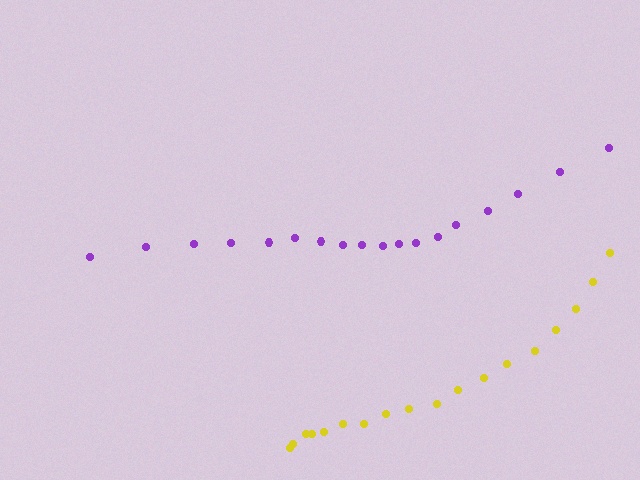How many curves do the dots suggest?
There are 2 distinct paths.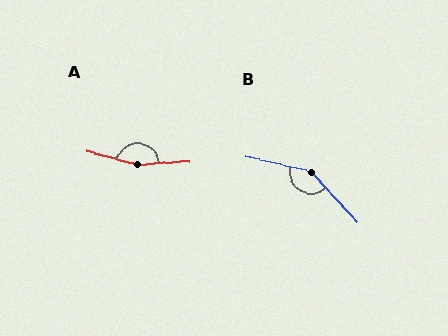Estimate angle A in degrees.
Approximately 160 degrees.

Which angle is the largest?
A, at approximately 160 degrees.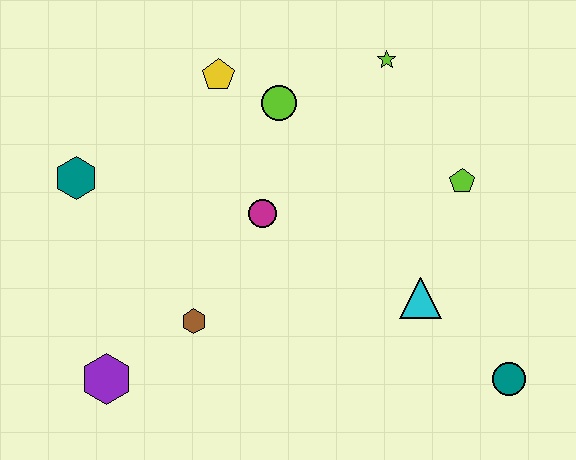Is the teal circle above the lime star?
No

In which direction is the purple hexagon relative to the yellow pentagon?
The purple hexagon is below the yellow pentagon.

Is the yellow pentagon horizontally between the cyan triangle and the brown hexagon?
Yes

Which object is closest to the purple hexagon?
The brown hexagon is closest to the purple hexagon.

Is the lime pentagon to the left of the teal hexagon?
No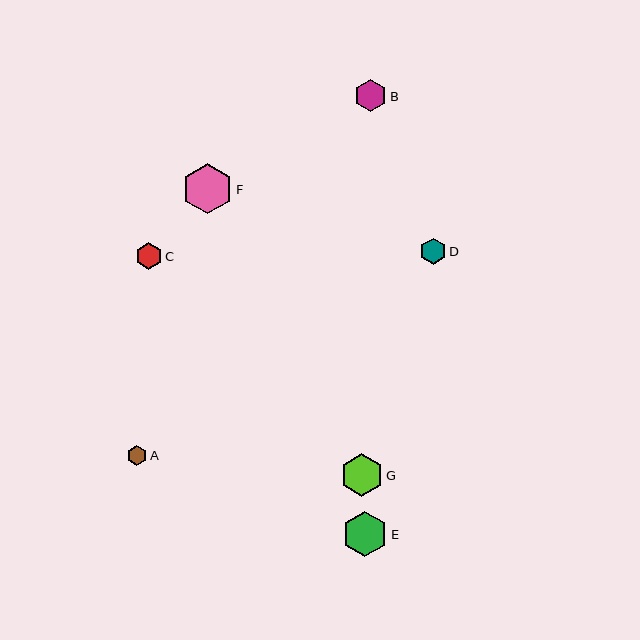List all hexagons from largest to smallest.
From largest to smallest: F, E, G, B, C, D, A.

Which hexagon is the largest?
Hexagon F is the largest with a size of approximately 50 pixels.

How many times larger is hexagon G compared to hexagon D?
Hexagon G is approximately 1.6 times the size of hexagon D.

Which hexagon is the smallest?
Hexagon A is the smallest with a size of approximately 20 pixels.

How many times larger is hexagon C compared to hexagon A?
Hexagon C is approximately 1.4 times the size of hexagon A.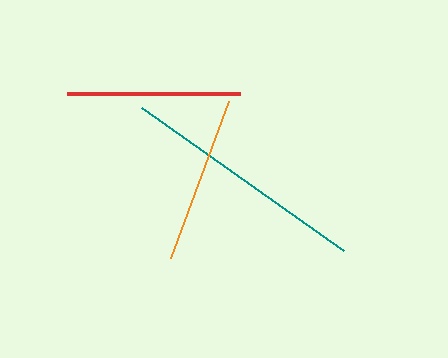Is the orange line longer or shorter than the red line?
The red line is longer than the orange line.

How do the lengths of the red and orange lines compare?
The red and orange lines are approximately the same length.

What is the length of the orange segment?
The orange segment is approximately 168 pixels long.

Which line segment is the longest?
The teal line is the longest at approximately 248 pixels.